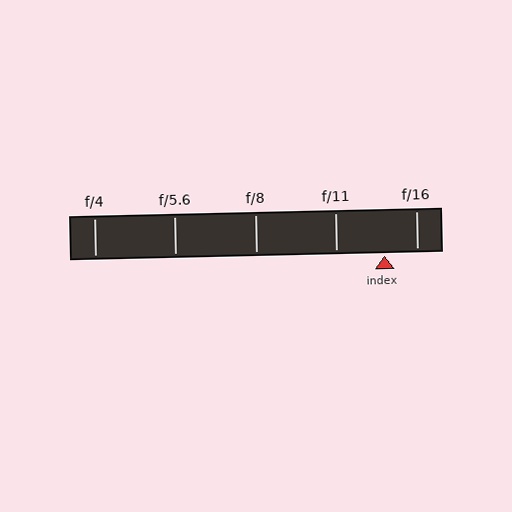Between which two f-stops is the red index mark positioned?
The index mark is between f/11 and f/16.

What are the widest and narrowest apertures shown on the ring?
The widest aperture shown is f/4 and the narrowest is f/16.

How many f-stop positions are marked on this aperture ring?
There are 5 f-stop positions marked.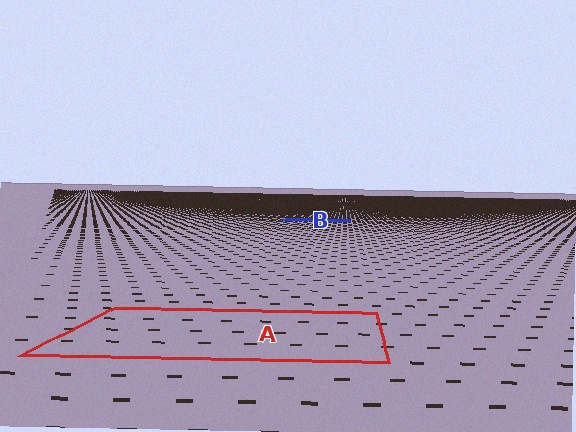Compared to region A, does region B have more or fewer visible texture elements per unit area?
Region B has more texture elements per unit area — they are packed more densely because it is farther away.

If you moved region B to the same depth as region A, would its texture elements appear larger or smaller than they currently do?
They would appear larger. At a closer depth, the same texture elements are projected at a bigger on-screen size.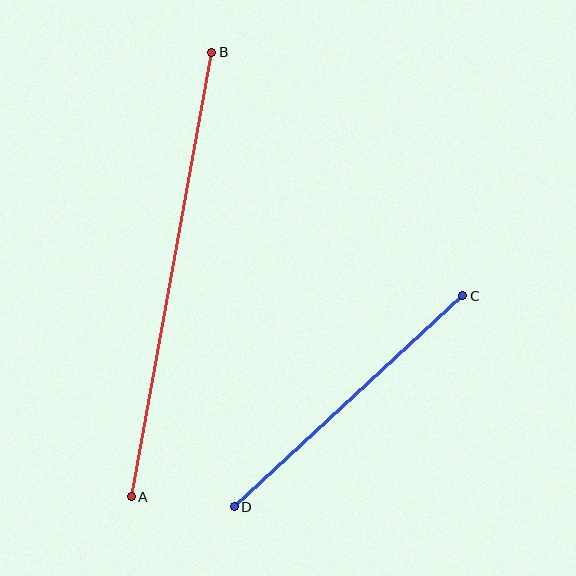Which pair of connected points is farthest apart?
Points A and B are farthest apart.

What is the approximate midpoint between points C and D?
The midpoint is at approximately (348, 401) pixels.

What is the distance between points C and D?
The distance is approximately 311 pixels.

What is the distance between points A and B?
The distance is approximately 452 pixels.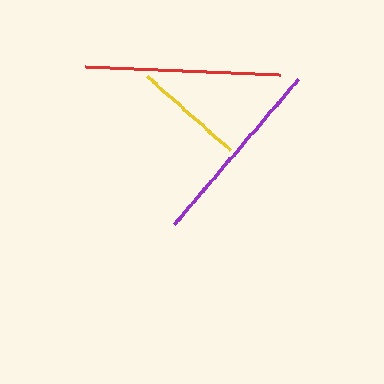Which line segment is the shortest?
The yellow line is the shortest at approximately 111 pixels.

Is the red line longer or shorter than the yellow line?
The red line is longer than the yellow line.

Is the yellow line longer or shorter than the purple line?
The purple line is longer than the yellow line.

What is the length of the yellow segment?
The yellow segment is approximately 111 pixels long.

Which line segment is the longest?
The red line is the longest at approximately 194 pixels.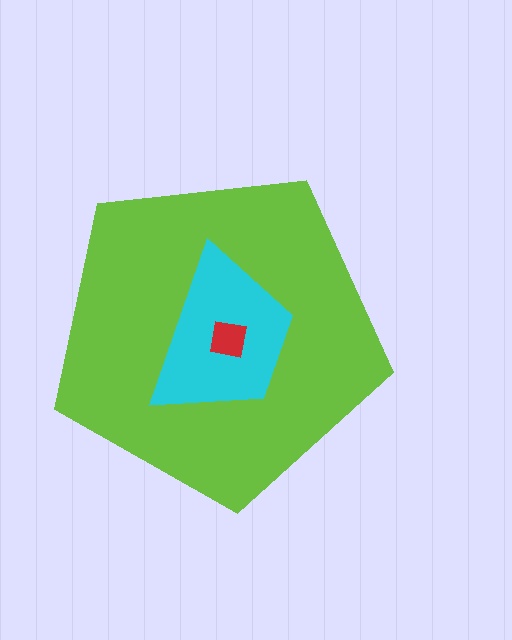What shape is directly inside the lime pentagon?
The cyan trapezoid.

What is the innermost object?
The red square.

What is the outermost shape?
The lime pentagon.